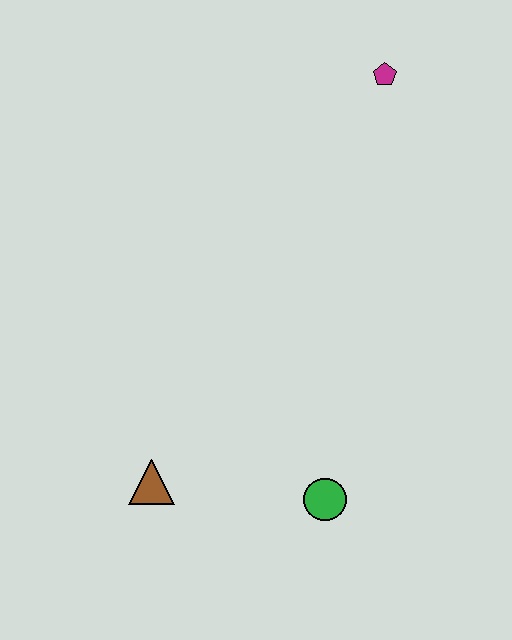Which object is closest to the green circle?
The brown triangle is closest to the green circle.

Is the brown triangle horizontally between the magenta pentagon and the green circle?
No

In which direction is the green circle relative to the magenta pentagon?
The green circle is below the magenta pentagon.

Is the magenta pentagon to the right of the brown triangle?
Yes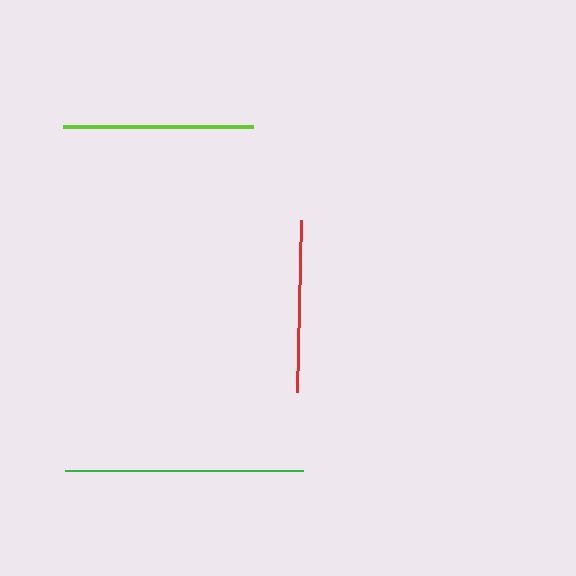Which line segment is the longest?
The green line is the longest at approximately 238 pixels.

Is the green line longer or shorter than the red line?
The green line is longer than the red line.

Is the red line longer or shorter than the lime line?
The lime line is longer than the red line.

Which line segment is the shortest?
The red line is the shortest at approximately 171 pixels.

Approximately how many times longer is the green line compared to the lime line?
The green line is approximately 1.3 times the length of the lime line.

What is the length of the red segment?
The red segment is approximately 171 pixels long.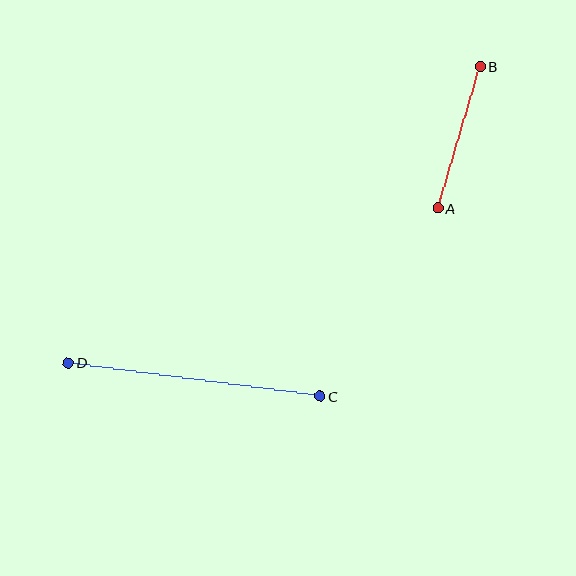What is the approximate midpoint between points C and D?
The midpoint is at approximately (194, 380) pixels.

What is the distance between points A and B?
The distance is approximately 148 pixels.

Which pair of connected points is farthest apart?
Points C and D are farthest apart.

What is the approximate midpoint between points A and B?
The midpoint is at approximately (459, 137) pixels.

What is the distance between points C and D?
The distance is approximately 254 pixels.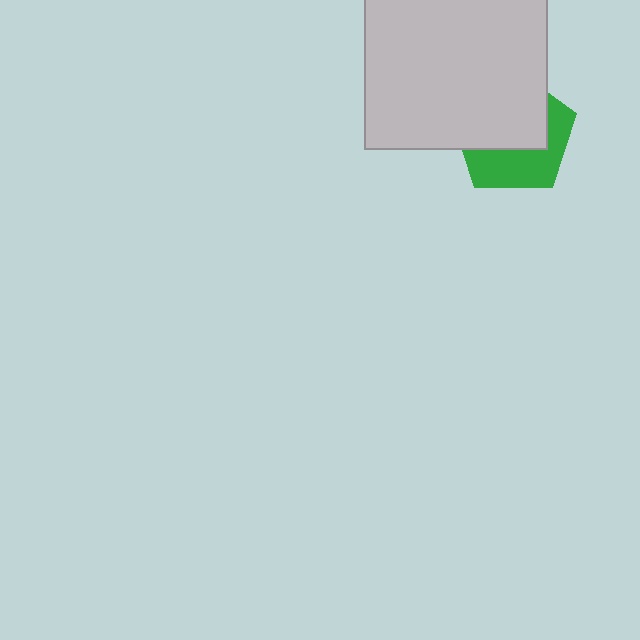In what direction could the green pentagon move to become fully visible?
The green pentagon could move toward the lower-right. That would shift it out from behind the light gray square entirely.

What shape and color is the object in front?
The object in front is a light gray square.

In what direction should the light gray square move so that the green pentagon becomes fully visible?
The light gray square should move toward the upper-left. That is the shortest direction to clear the overlap and leave the green pentagon fully visible.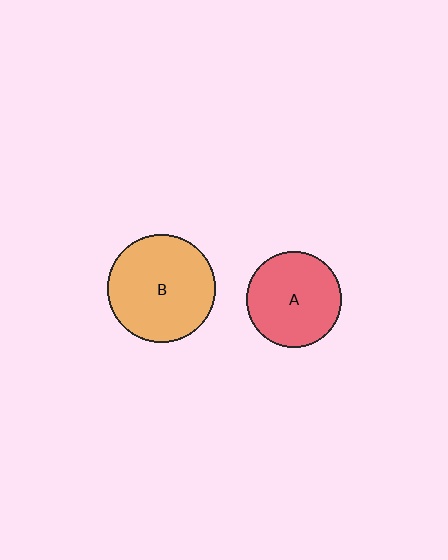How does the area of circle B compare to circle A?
Approximately 1.3 times.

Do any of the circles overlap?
No, none of the circles overlap.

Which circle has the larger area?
Circle B (orange).